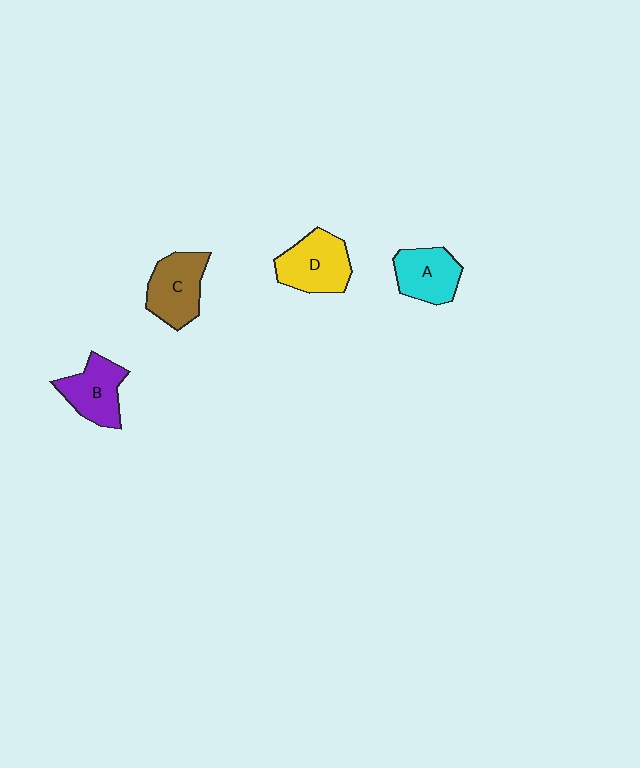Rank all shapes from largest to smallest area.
From largest to smallest: D (yellow), C (brown), B (purple), A (cyan).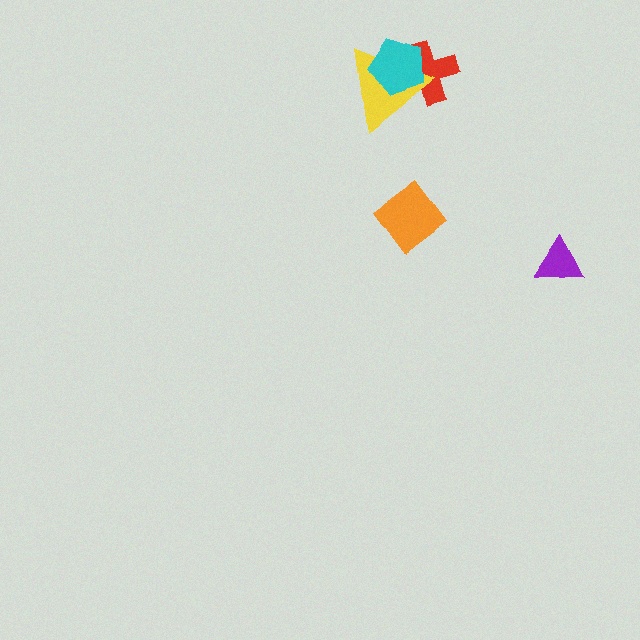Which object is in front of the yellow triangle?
The cyan pentagon is in front of the yellow triangle.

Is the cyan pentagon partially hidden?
No, no other shape covers it.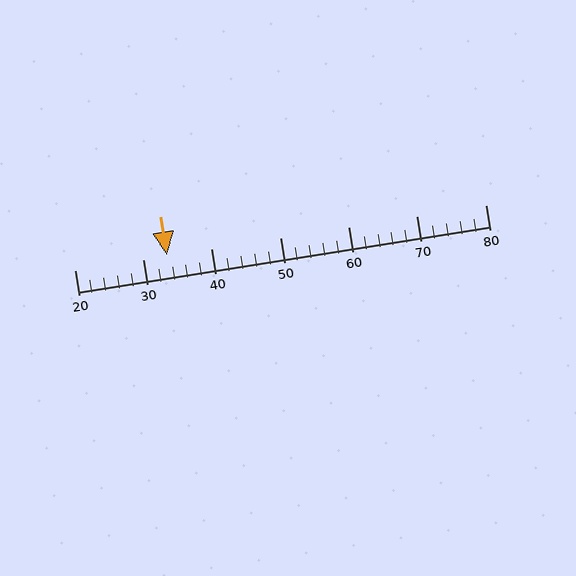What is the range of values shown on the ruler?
The ruler shows values from 20 to 80.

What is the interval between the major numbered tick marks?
The major tick marks are spaced 10 units apart.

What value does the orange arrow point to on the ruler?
The orange arrow points to approximately 34.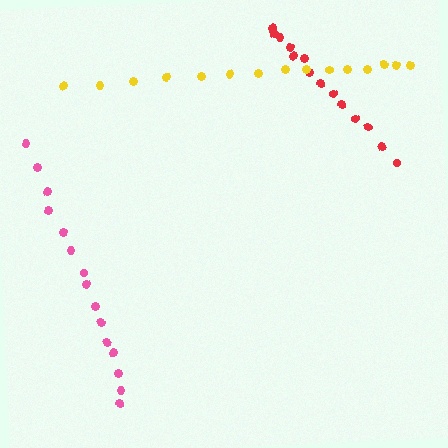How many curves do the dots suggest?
There are 3 distinct paths.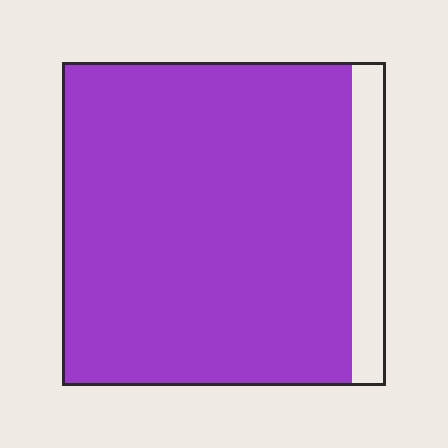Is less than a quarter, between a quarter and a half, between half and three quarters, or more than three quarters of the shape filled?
More than three quarters.